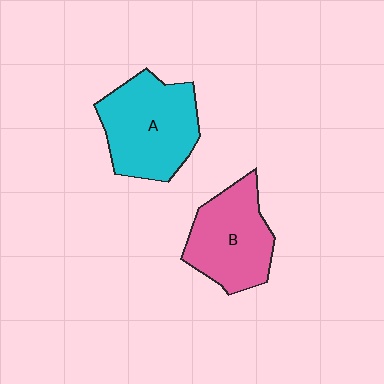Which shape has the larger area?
Shape A (cyan).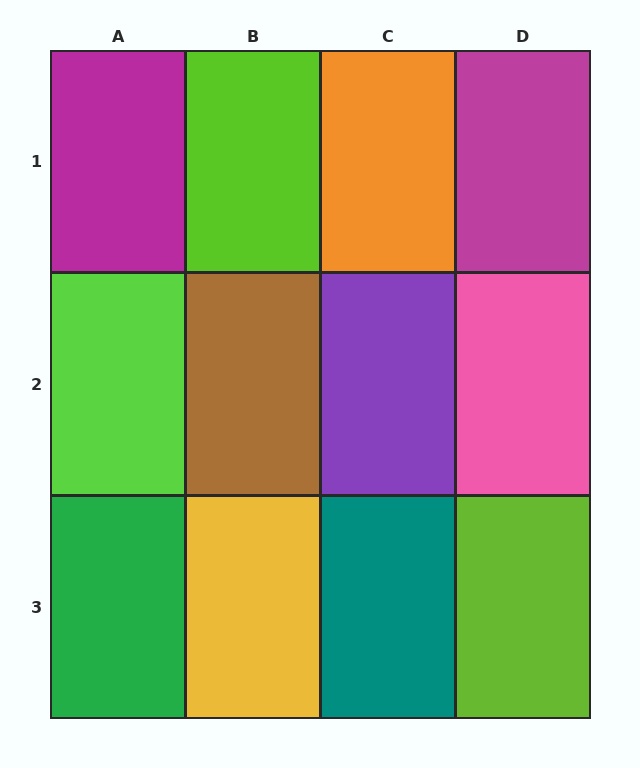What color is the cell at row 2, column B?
Brown.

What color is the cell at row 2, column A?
Lime.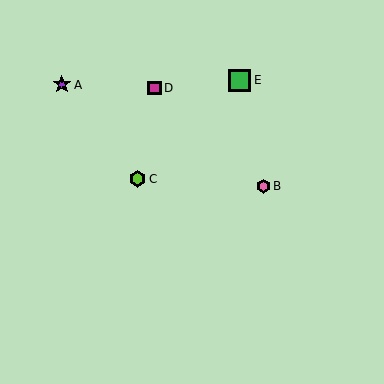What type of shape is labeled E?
Shape E is a green square.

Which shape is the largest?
The green square (labeled E) is the largest.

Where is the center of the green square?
The center of the green square is at (240, 80).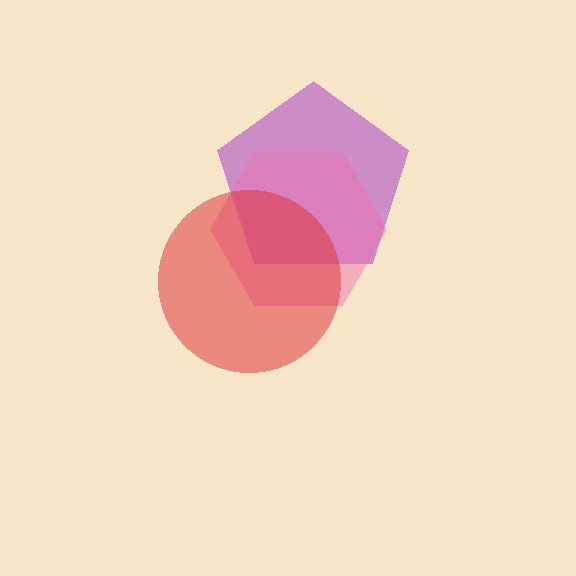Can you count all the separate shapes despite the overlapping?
Yes, there are 3 separate shapes.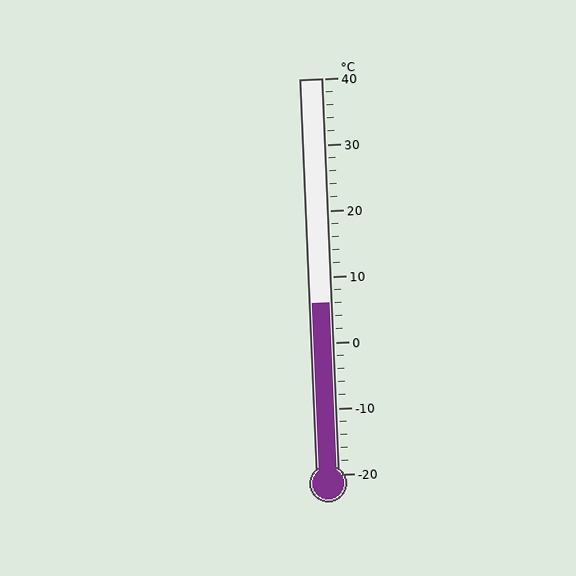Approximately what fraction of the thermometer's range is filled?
The thermometer is filled to approximately 45% of its range.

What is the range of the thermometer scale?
The thermometer scale ranges from -20°C to 40°C.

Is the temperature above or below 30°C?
The temperature is below 30°C.